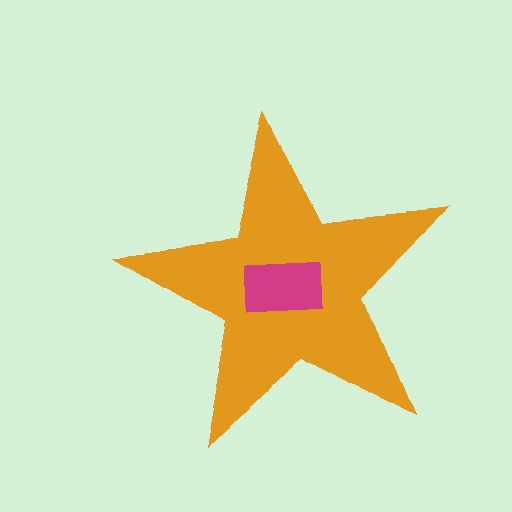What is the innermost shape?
The magenta rectangle.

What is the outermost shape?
The orange star.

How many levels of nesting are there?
2.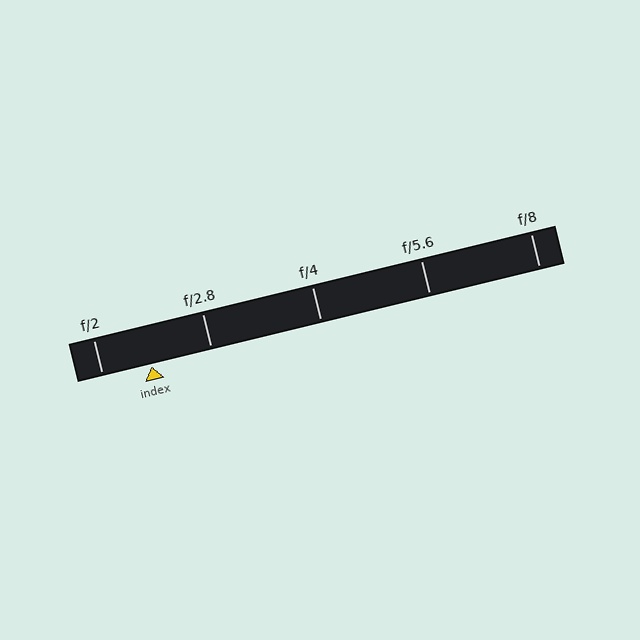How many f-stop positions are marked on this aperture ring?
There are 5 f-stop positions marked.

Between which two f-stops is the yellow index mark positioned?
The index mark is between f/2 and f/2.8.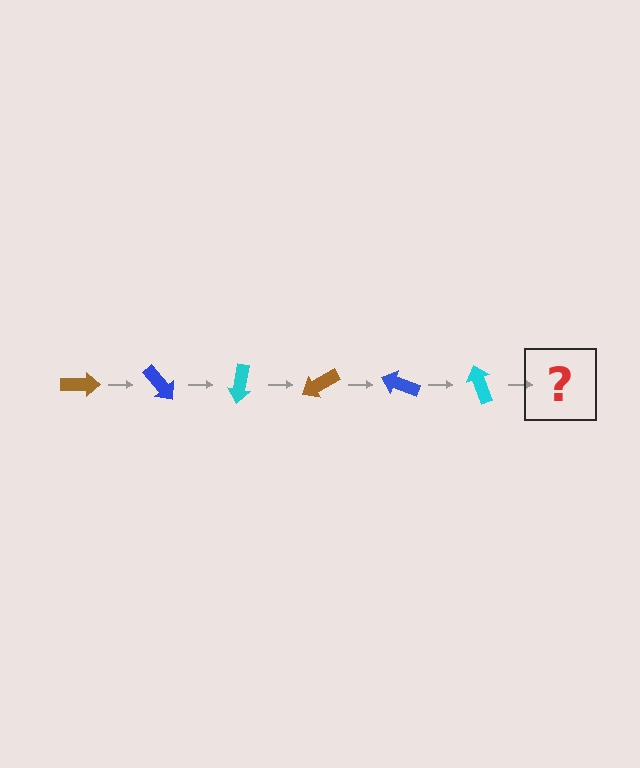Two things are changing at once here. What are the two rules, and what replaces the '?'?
The two rules are that it rotates 50 degrees each step and the color cycles through brown, blue, and cyan. The '?' should be a brown arrow, rotated 300 degrees from the start.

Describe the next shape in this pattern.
It should be a brown arrow, rotated 300 degrees from the start.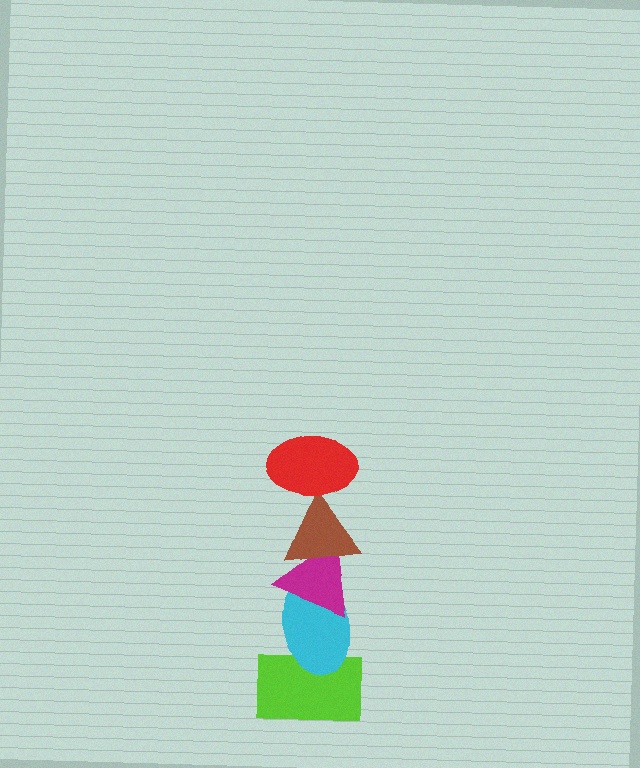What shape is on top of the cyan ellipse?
The magenta triangle is on top of the cyan ellipse.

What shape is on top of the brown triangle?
The red ellipse is on top of the brown triangle.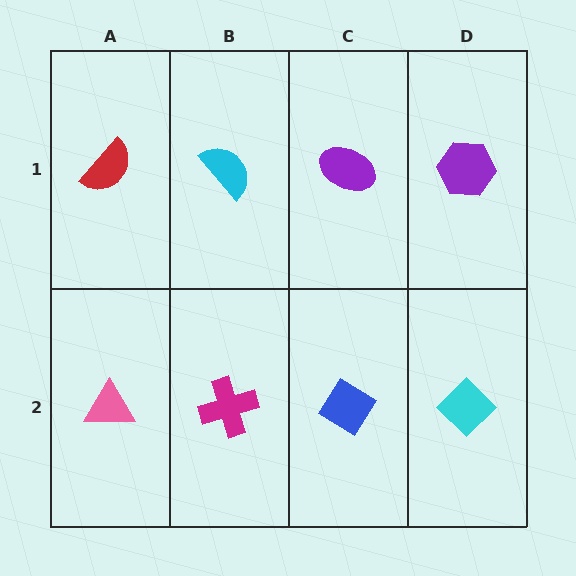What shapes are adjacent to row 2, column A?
A red semicircle (row 1, column A), a magenta cross (row 2, column B).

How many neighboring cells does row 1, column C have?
3.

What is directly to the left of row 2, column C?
A magenta cross.